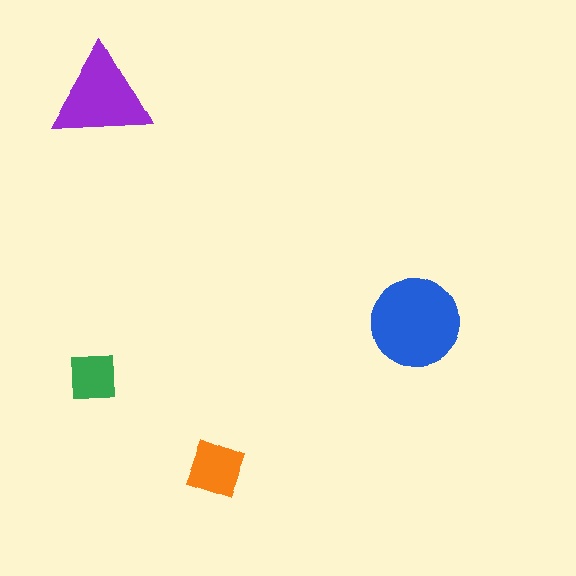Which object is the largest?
The blue circle.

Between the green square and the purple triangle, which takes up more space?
The purple triangle.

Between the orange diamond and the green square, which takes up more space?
The orange diamond.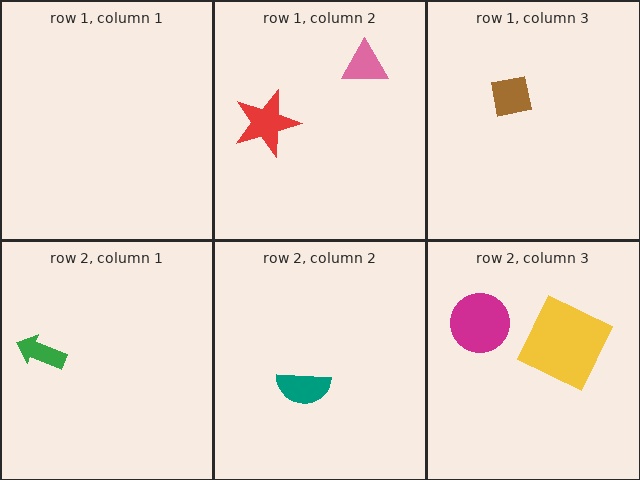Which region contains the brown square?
The row 1, column 3 region.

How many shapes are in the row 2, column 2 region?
1.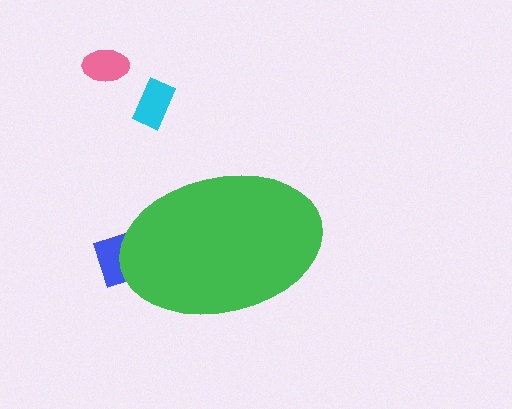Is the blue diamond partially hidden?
Yes, the blue diamond is partially hidden behind the green ellipse.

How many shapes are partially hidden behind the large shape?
1 shape is partially hidden.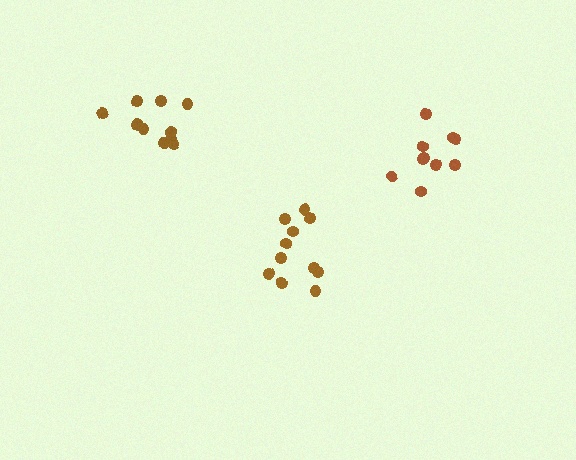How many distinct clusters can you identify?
There are 3 distinct clusters.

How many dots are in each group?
Group 1: 11 dots, Group 2: 11 dots, Group 3: 10 dots (32 total).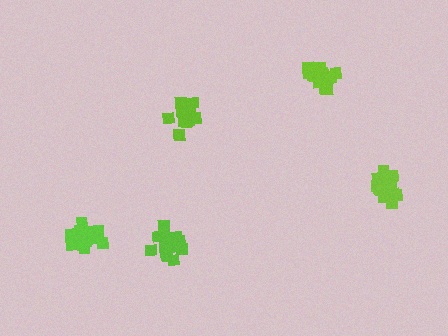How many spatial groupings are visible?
There are 5 spatial groupings.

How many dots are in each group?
Group 1: 14 dots, Group 2: 14 dots, Group 3: 17 dots, Group 4: 19 dots, Group 5: 19 dots (83 total).